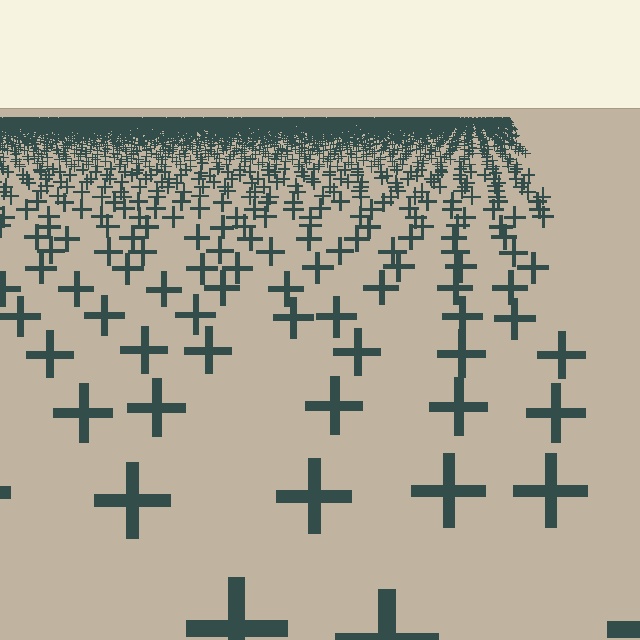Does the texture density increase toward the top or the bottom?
Density increases toward the top.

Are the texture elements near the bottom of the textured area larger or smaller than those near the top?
Larger. Near the bottom, elements are closer to the viewer and appear at a bigger on-screen size.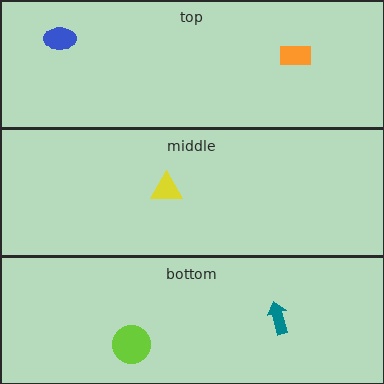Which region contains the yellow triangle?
The middle region.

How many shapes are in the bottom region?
2.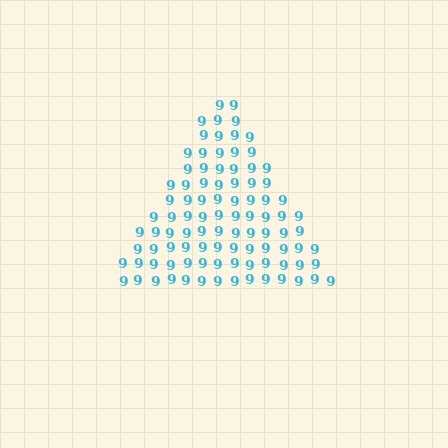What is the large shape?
The large shape is a triangle.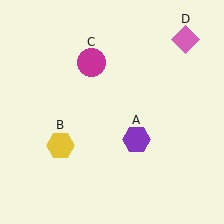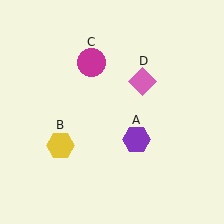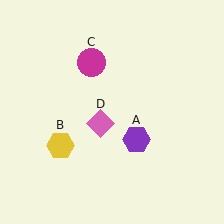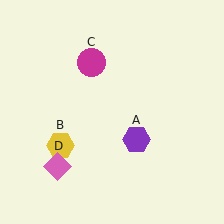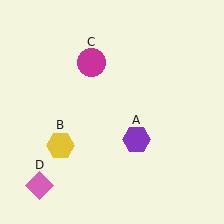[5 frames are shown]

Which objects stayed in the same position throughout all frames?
Purple hexagon (object A) and yellow hexagon (object B) and magenta circle (object C) remained stationary.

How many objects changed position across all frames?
1 object changed position: pink diamond (object D).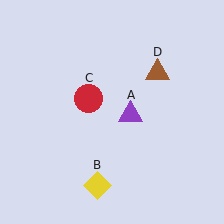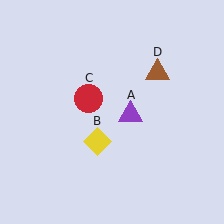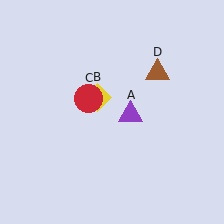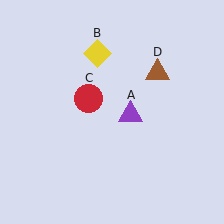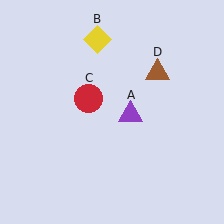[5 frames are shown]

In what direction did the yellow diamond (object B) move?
The yellow diamond (object B) moved up.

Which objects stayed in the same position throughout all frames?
Purple triangle (object A) and red circle (object C) and brown triangle (object D) remained stationary.